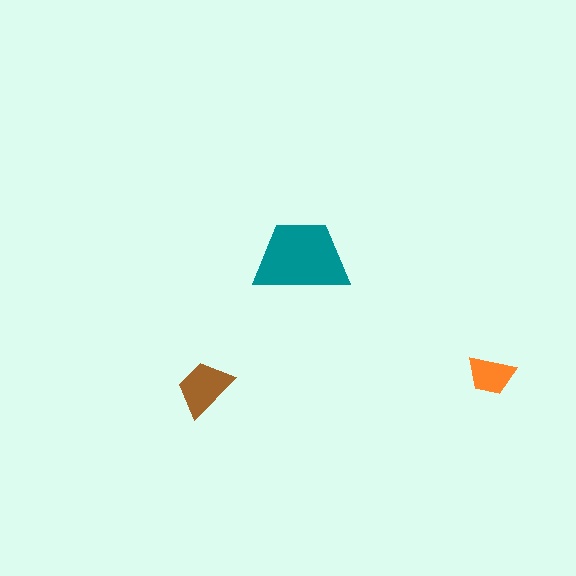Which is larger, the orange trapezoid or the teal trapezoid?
The teal one.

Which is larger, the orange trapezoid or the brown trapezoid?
The brown one.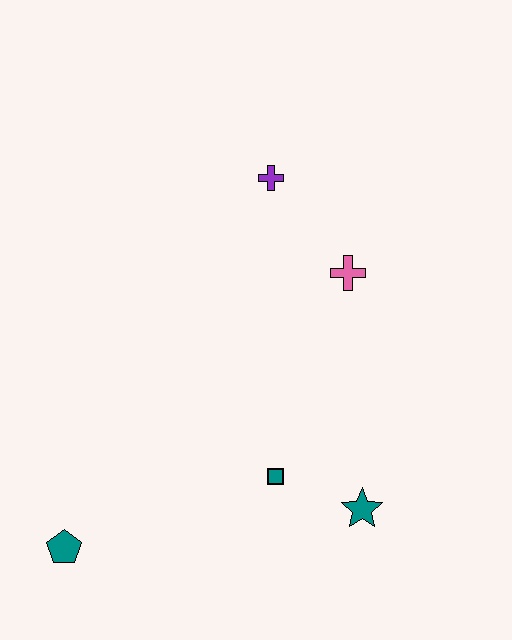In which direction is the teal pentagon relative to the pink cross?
The teal pentagon is to the left of the pink cross.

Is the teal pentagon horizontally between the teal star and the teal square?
No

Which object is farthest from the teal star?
The purple cross is farthest from the teal star.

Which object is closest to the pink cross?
The purple cross is closest to the pink cross.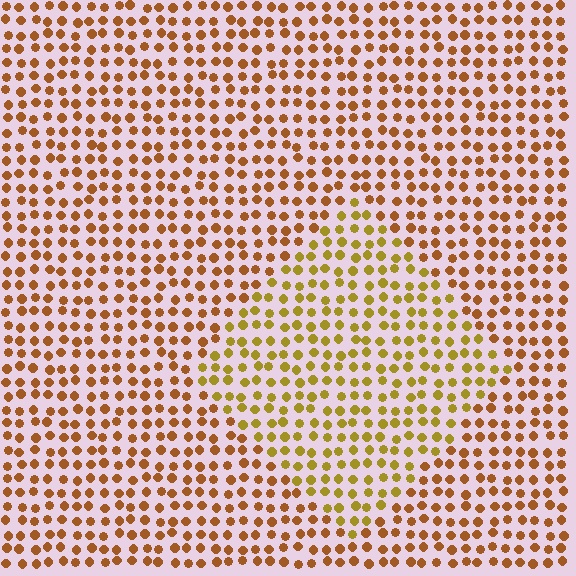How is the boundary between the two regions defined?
The boundary is defined purely by a slight shift in hue (about 27 degrees). Spacing, size, and orientation are identical on both sides.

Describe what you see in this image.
The image is filled with small brown elements in a uniform arrangement. A diamond-shaped region is visible where the elements are tinted to a slightly different hue, forming a subtle color boundary.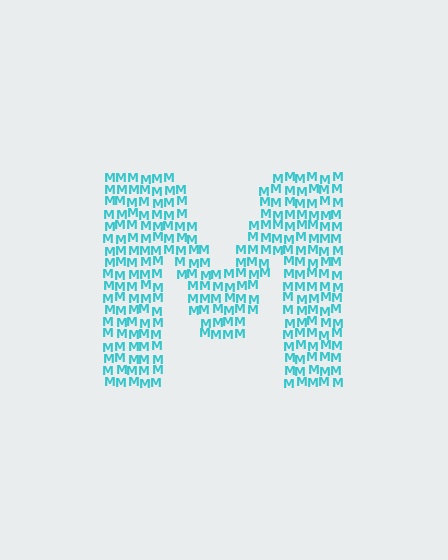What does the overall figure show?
The overall figure shows the letter M.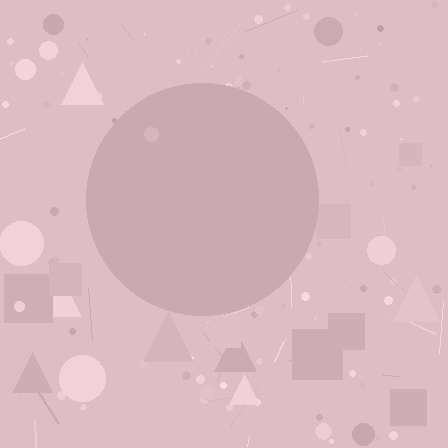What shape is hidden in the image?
A circle is hidden in the image.